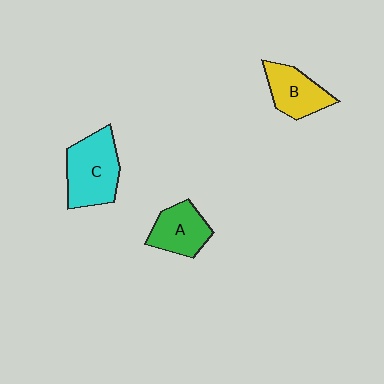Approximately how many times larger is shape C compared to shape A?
Approximately 1.4 times.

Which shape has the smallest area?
Shape B (yellow).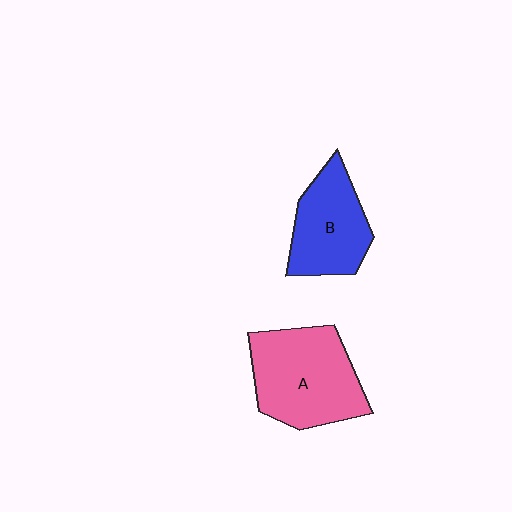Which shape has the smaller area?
Shape B (blue).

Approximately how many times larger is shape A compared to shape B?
Approximately 1.4 times.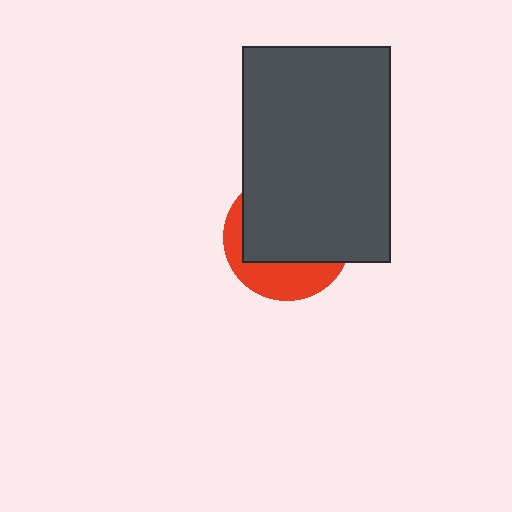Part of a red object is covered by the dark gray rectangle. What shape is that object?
It is a circle.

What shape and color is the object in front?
The object in front is a dark gray rectangle.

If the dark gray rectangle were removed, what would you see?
You would see the complete red circle.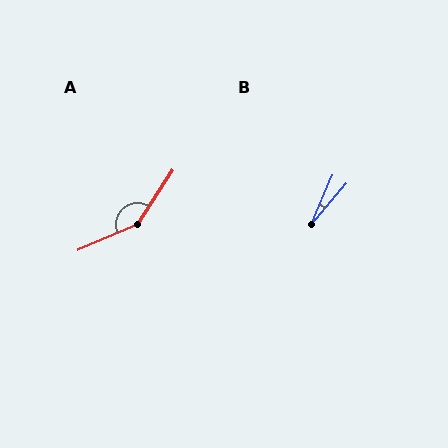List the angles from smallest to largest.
B (18°), A (147°).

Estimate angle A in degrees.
Approximately 147 degrees.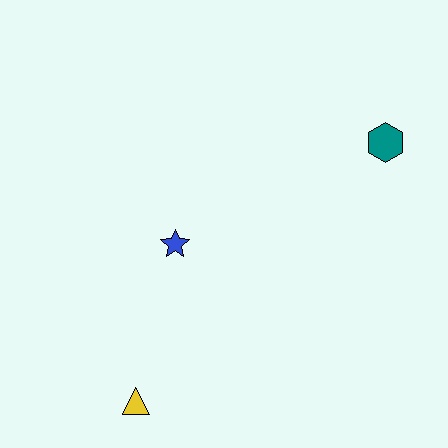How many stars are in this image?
There is 1 star.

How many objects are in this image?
There are 3 objects.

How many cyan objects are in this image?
There are no cyan objects.